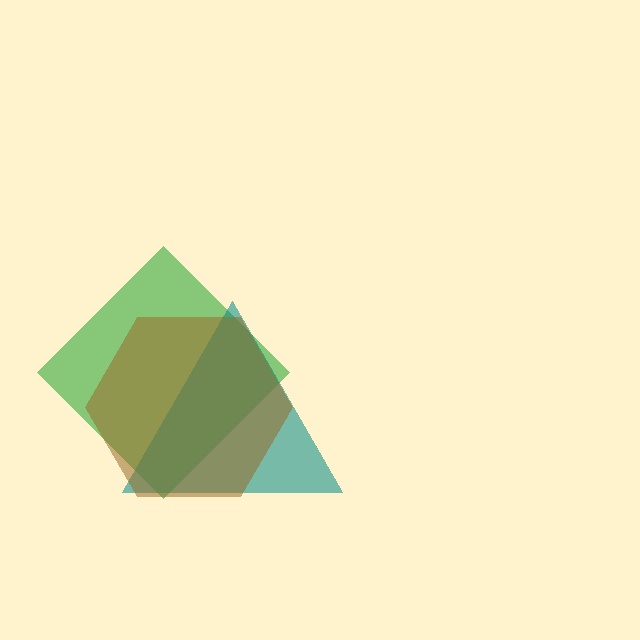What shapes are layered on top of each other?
The layered shapes are: a green diamond, a teal triangle, a brown hexagon.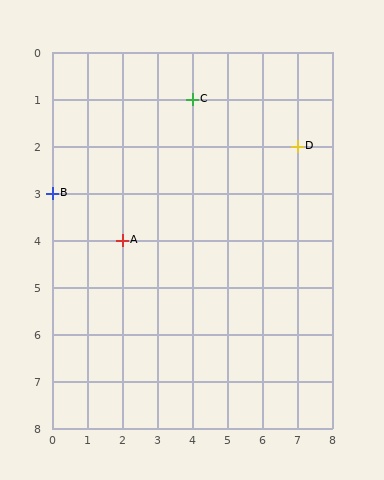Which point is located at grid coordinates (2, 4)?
Point A is at (2, 4).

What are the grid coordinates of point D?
Point D is at grid coordinates (7, 2).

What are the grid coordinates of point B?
Point B is at grid coordinates (0, 3).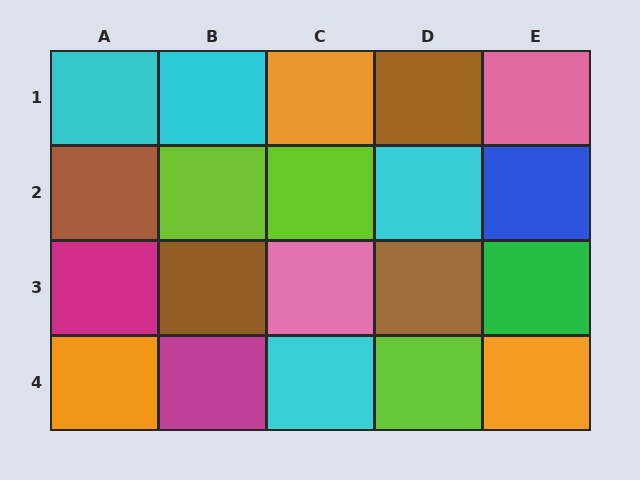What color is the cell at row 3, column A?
Magenta.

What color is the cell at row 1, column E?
Pink.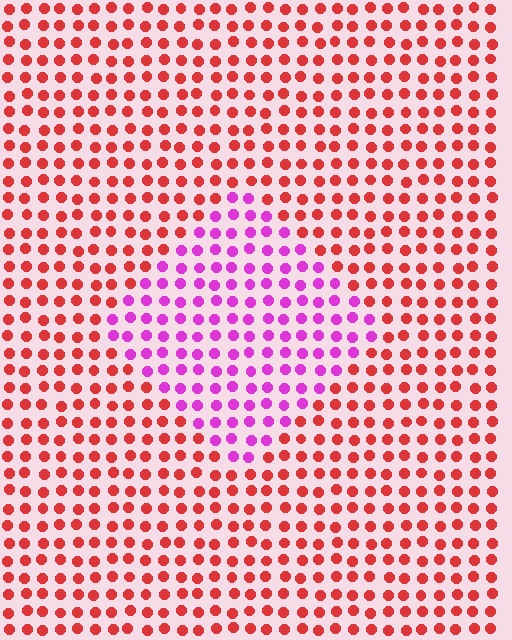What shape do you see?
I see a diamond.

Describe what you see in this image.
The image is filled with small red elements in a uniform arrangement. A diamond-shaped region is visible where the elements are tinted to a slightly different hue, forming a subtle color boundary.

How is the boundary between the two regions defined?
The boundary is defined purely by a slight shift in hue (about 57 degrees). Spacing, size, and orientation are identical on both sides.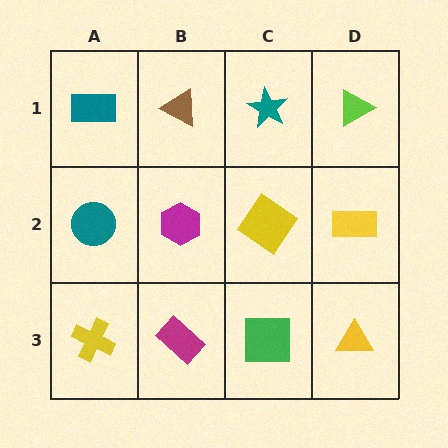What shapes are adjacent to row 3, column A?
A teal circle (row 2, column A), a magenta rectangle (row 3, column B).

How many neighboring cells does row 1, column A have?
2.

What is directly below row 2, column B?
A magenta rectangle.